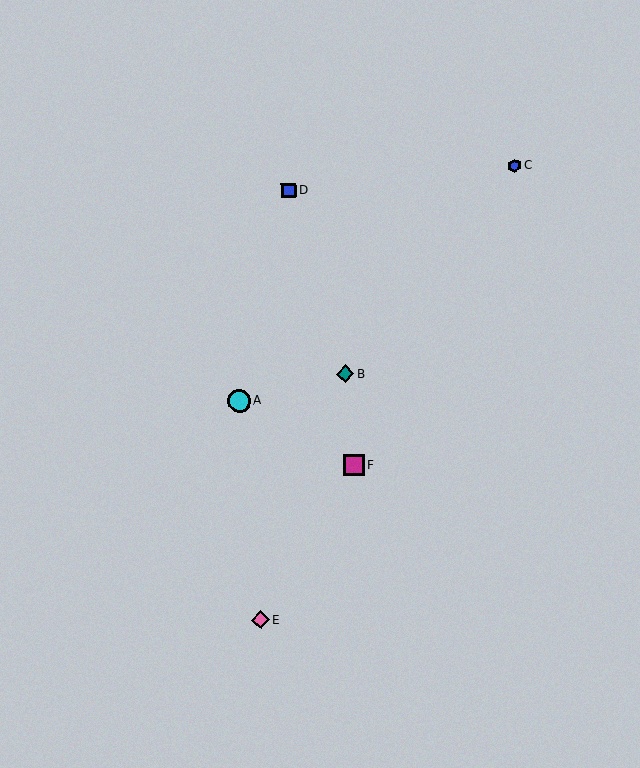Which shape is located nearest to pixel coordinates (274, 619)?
The pink diamond (labeled E) at (261, 620) is nearest to that location.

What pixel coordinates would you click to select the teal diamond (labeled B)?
Click at (345, 374) to select the teal diamond B.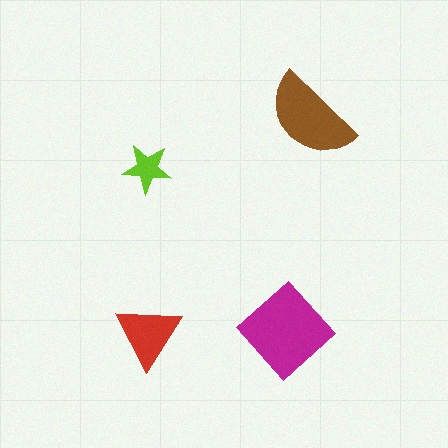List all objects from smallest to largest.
The lime star, the red triangle, the brown semicircle, the magenta diamond.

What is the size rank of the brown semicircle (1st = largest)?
2nd.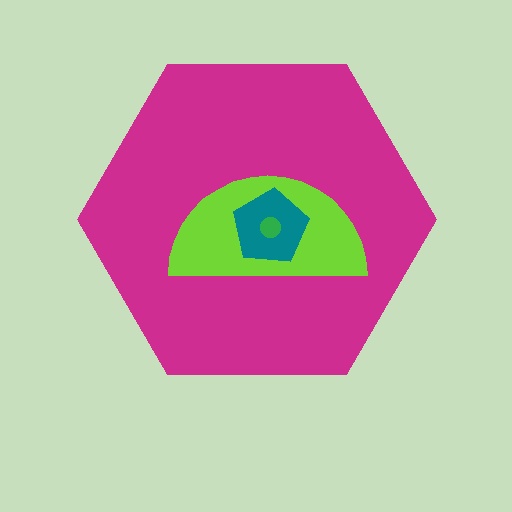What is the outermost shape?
The magenta hexagon.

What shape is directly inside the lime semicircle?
The teal pentagon.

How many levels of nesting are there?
4.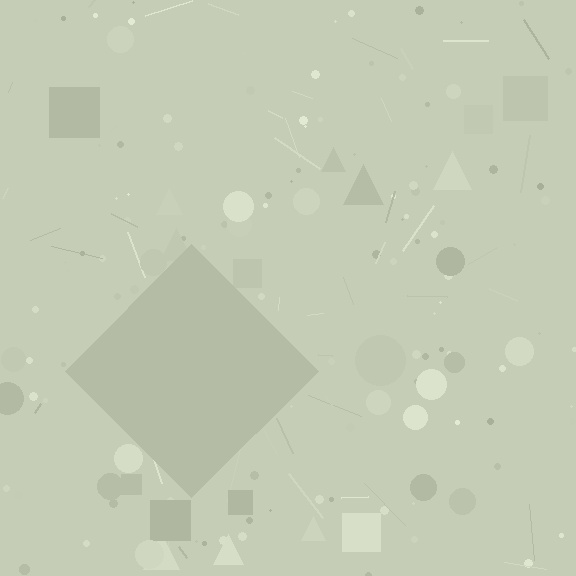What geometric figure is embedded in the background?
A diamond is embedded in the background.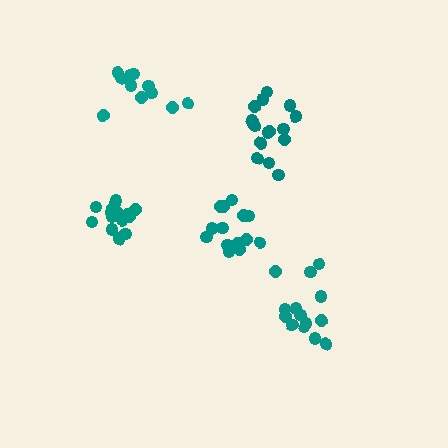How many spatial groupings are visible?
There are 5 spatial groupings.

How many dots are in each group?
Group 1: 15 dots, Group 2: 17 dots, Group 3: 16 dots, Group 4: 12 dots, Group 5: 14 dots (74 total).